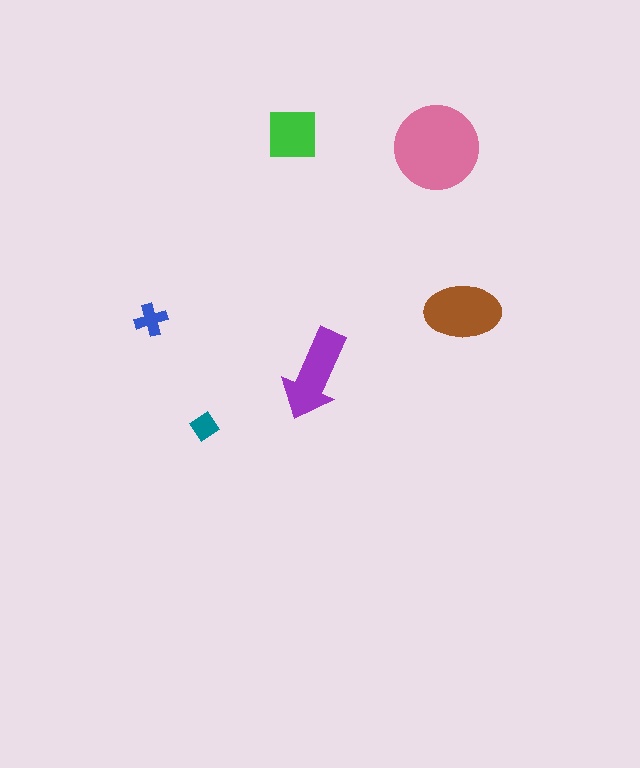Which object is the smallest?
The teal diamond.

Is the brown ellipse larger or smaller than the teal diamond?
Larger.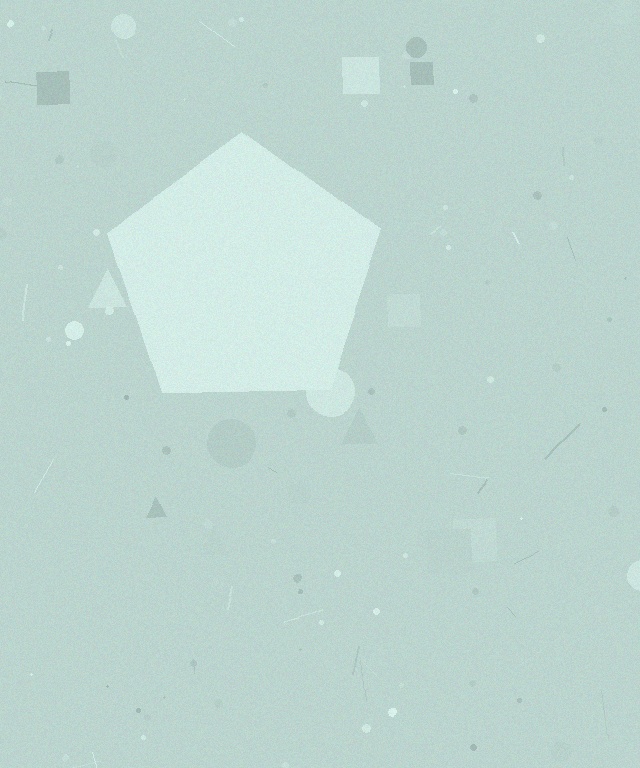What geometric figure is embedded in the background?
A pentagon is embedded in the background.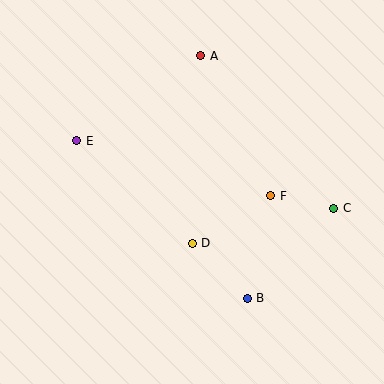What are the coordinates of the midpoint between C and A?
The midpoint between C and A is at (267, 132).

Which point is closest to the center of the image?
Point D at (192, 243) is closest to the center.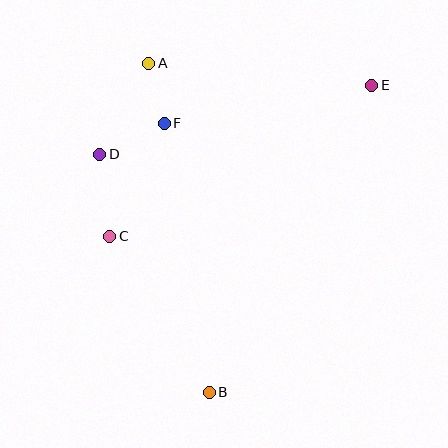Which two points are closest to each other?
Points A and F are closest to each other.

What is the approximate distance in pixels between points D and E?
The distance between D and E is approximately 281 pixels.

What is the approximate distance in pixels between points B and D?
The distance between B and D is approximately 262 pixels.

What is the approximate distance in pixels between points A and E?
The distance between A and E is approximately 224 pixels.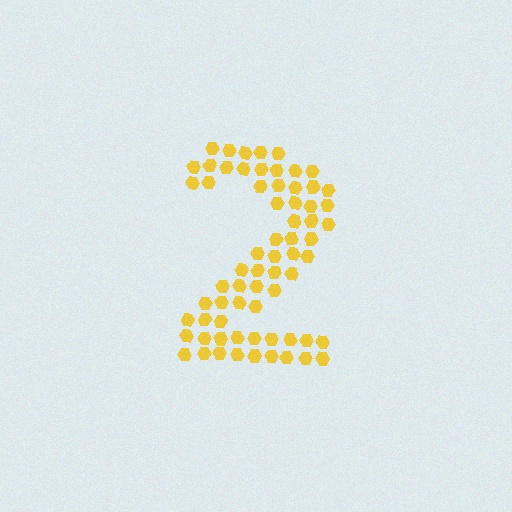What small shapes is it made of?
It is made of small hexagons.